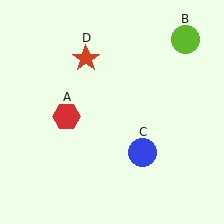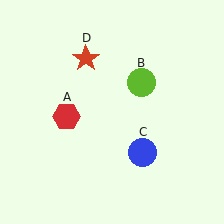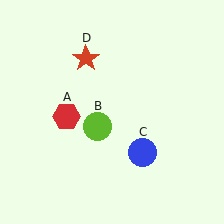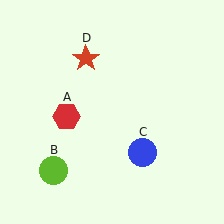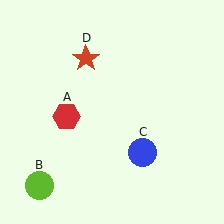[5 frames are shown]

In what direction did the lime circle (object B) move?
The lime circle (object B) moved down and to the left.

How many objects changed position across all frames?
1 object changed position: lime circle (object B).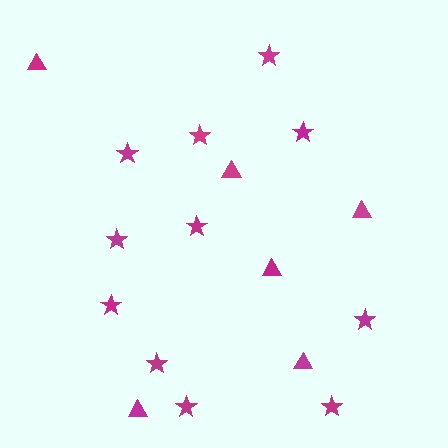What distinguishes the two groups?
There are 2 groups: one group of stars (11) and one group of triangles (6).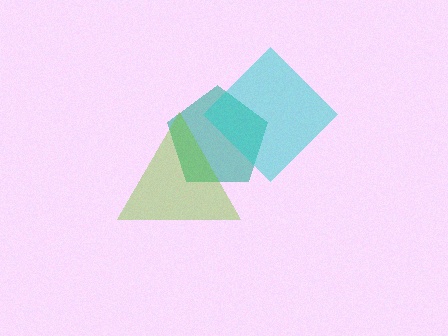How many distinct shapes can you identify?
There are 3 distinct shapes: a teal pentagon, a lime triangle, a cyan diamond.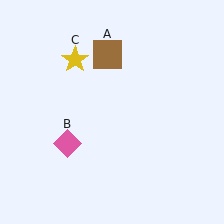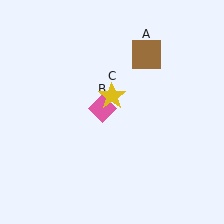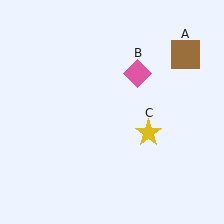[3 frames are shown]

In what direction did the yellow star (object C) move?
The yellow star (object C) moved down and to the right.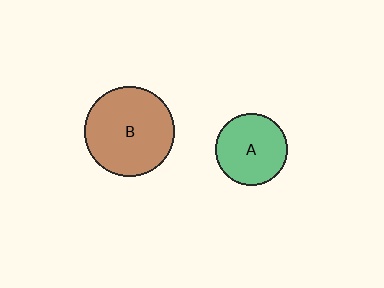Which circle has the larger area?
Circle B (brown).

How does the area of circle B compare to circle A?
Approximately 1.6 times.